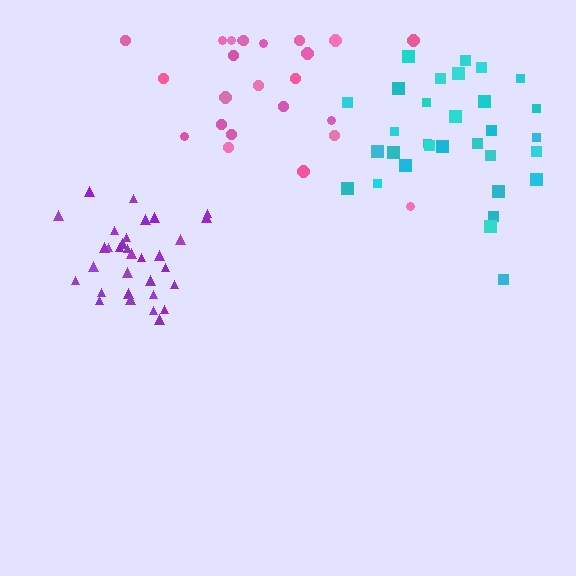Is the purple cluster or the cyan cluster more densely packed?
Purple.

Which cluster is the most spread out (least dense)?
Pink.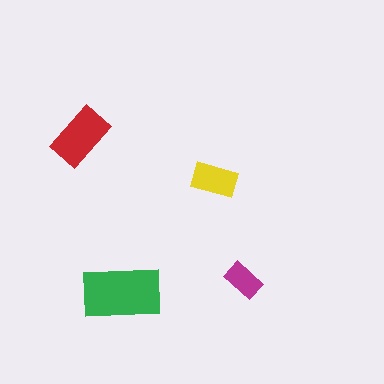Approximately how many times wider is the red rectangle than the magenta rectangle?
About 1.5 times wider.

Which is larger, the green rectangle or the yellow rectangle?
The green one.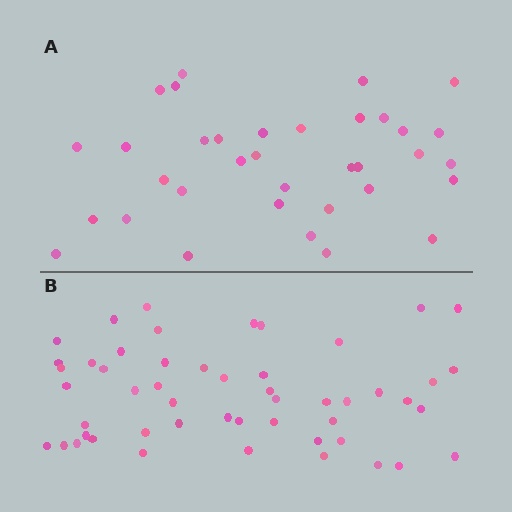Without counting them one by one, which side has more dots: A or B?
Region B (the bottom region) has more dots.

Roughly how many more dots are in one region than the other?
Region B has approximately 15 more dots than region A.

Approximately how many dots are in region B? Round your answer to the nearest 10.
About 50 dots. (The exact count is 51, which rounds to 50.)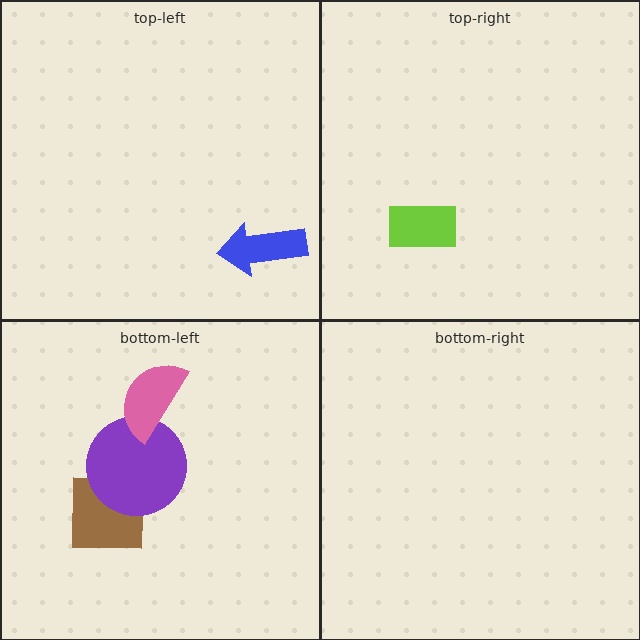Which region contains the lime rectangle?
The top-right region.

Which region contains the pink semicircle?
The bottom-left region.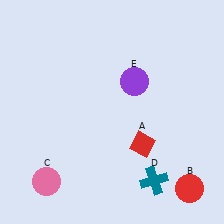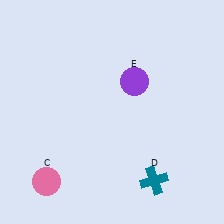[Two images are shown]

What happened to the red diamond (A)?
The red diamond (A) was removed in Image 2. It was in the bottom-right area of Image 1.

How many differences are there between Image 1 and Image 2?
There are 2 differences between the two images.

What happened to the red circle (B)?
The red circle (B) was removed in Image 2. It was in the bottom-right area of Image 1.